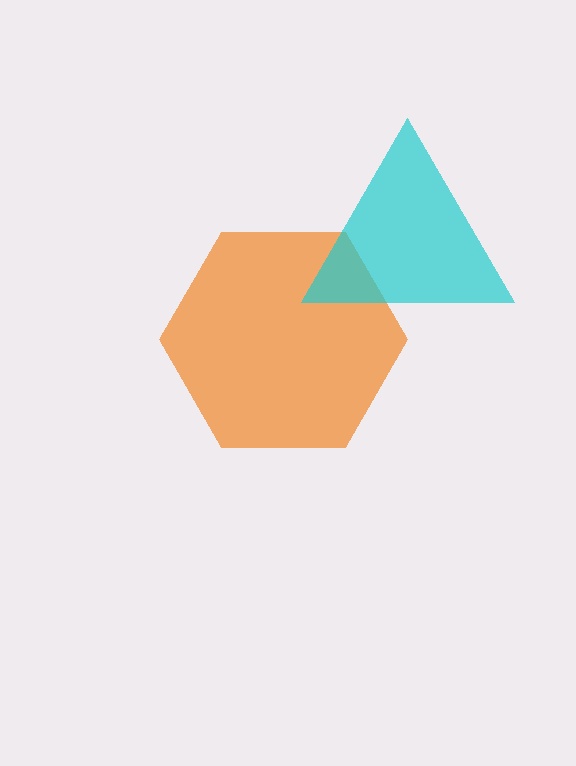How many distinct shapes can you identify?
There are 2 distinct shapes: an orange hexagon, a cyan triangle.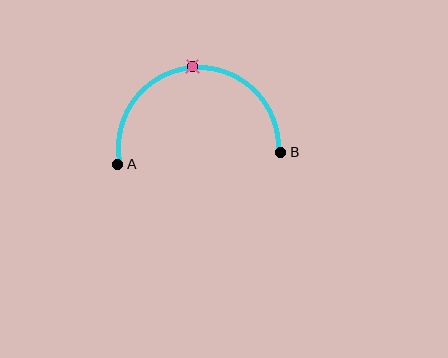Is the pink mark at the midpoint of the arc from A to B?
Yes. The pink mark lies on the arc at equal arc-length from both A and B — it is the arc midpoint.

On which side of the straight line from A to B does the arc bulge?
The arc bulges above the straight line connecting A and B.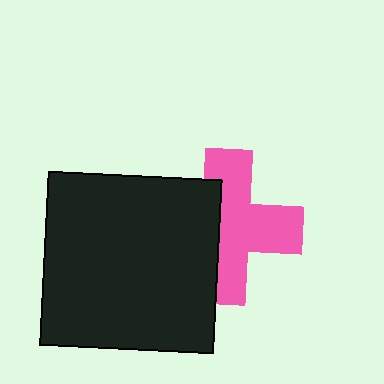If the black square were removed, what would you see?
You would see the complete pink cross.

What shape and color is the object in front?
The object in front is a black square.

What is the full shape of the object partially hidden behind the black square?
The partially hidden object is a pink cross.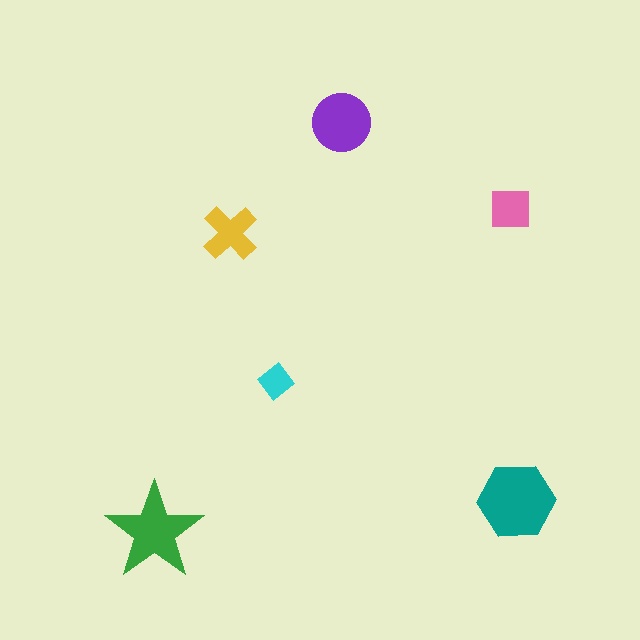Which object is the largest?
The teal hexagon.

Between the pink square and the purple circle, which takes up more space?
The purple circle.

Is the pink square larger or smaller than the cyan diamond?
Larger.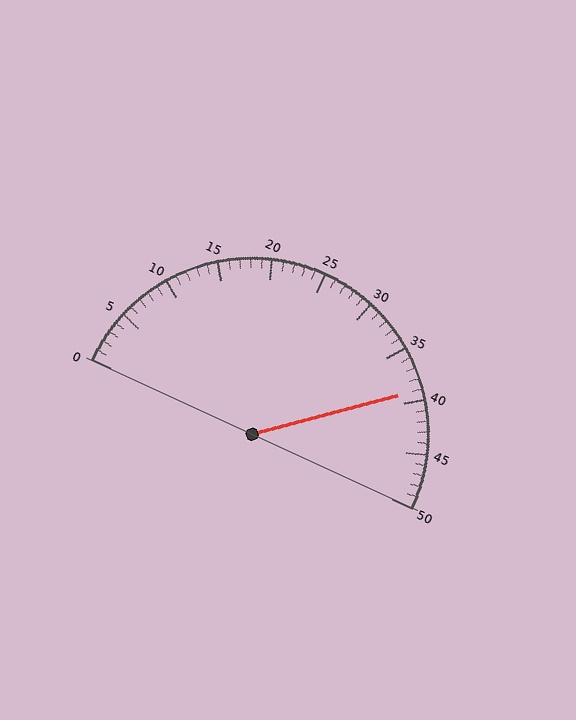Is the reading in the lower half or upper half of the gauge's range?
The reading is in the upper half of the range (0 to 50).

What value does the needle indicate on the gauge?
The needle indicates approximately 39.